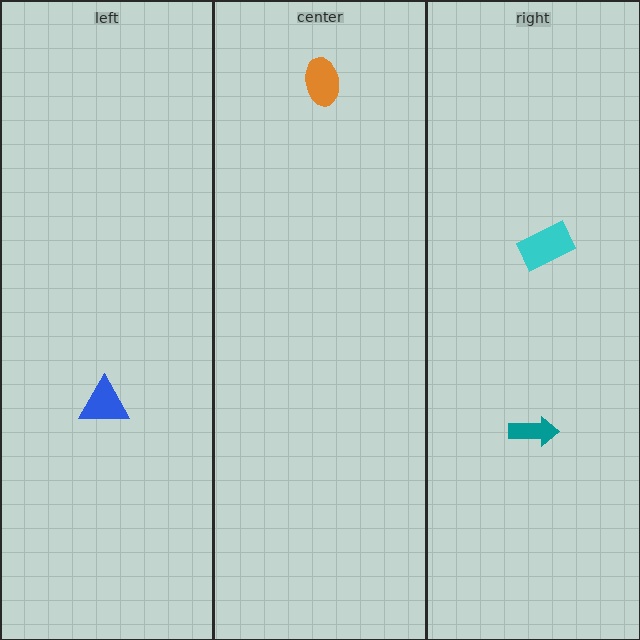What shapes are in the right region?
The cyan rectangle, the teal arrow.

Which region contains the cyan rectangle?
The right region.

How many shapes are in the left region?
1.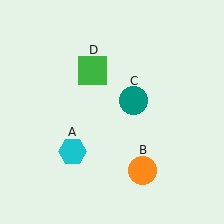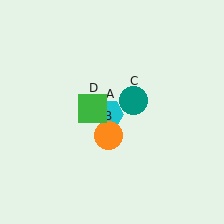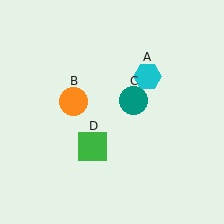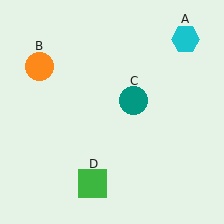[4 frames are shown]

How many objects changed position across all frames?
3 objects changed position: cyan hexagon (object A), orange circle (object B), green square (object D).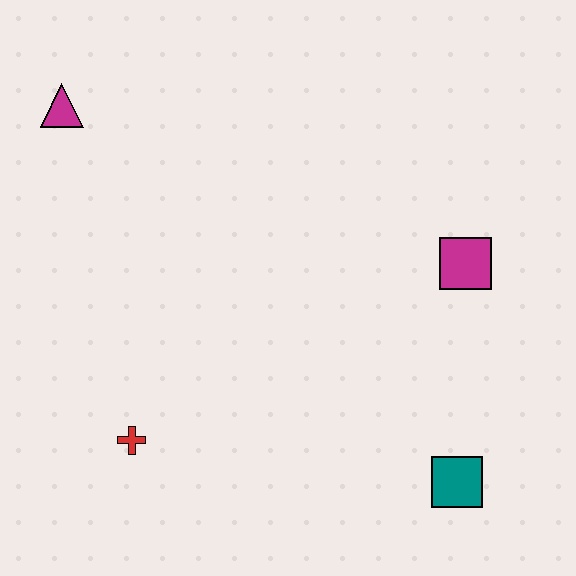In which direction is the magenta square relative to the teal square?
The magenta square is above the teal square.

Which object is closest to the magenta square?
The teal square is closest to the magenta square.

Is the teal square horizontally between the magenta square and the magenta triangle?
Yes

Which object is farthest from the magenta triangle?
The teal square is farthest from the magenta triangle.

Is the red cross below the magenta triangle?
Yes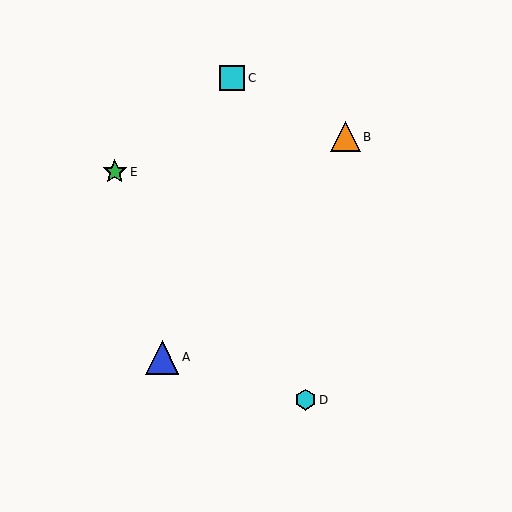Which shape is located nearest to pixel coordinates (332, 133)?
The orange triangle (labeled B) at (345, 137) is nearest to that location.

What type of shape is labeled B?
Shape B is an orange triangle.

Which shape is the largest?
The blue triangle (labeled A) is the largest.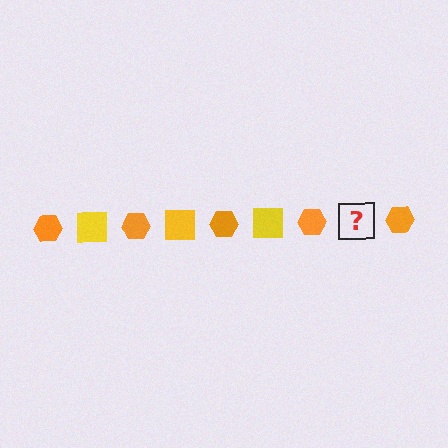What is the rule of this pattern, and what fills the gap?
The rule is that the pattern alternates between orange hexagon and yellow square. The gap should be filled with a yellow square.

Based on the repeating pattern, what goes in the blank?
The blank should be a yellow square.